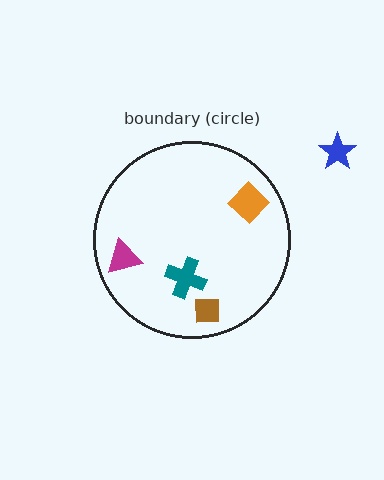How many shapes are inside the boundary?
4 inside, 1 outside.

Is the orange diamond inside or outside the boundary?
Inside.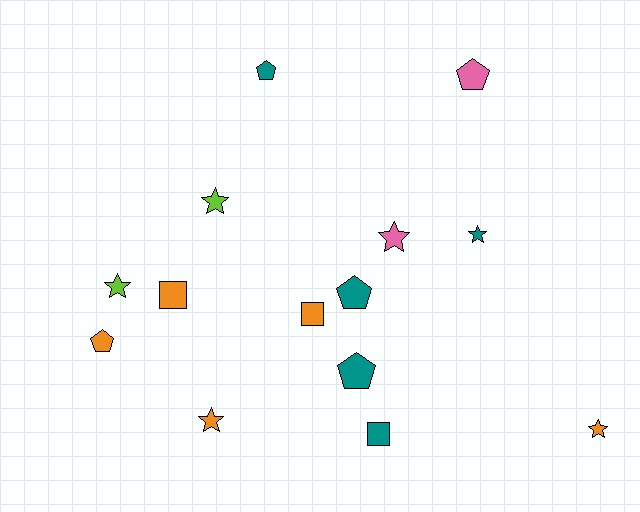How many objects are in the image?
There are 14 objects.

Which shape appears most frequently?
Star, with 6 objects.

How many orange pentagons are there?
There is 1 orange pentagon.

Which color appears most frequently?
Teal, with 5 objects.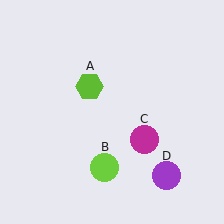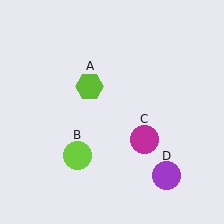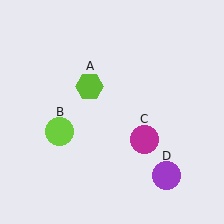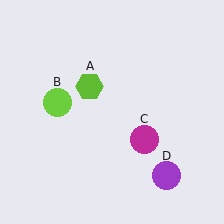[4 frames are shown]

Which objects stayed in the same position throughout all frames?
Lime hexagon (object A) and magenta circle (object C) and purple circle (object D) remained stationary.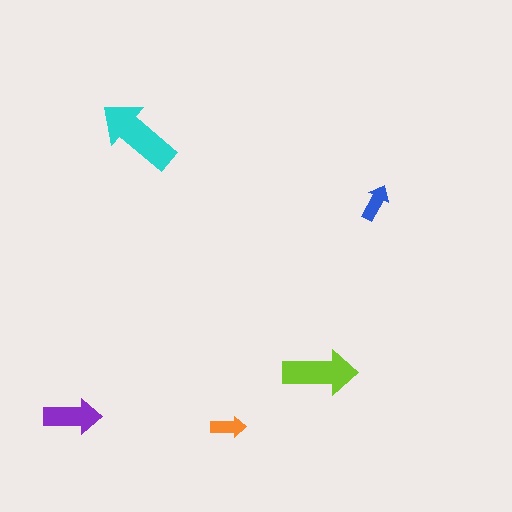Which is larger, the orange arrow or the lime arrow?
The lime one.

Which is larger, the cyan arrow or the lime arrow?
The cyan one.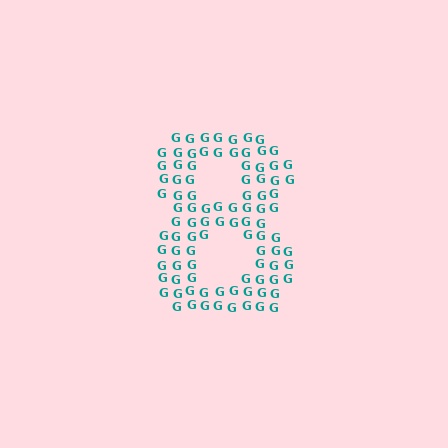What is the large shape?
The large shape is the digit 8.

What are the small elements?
The small elements are letter G's.